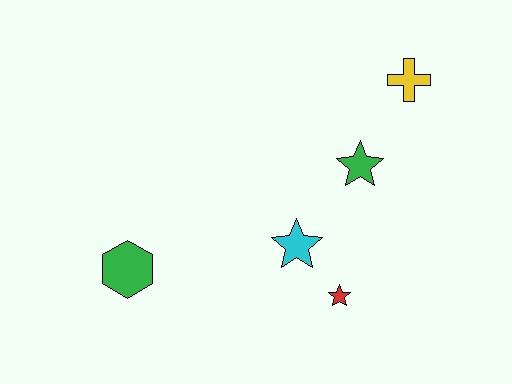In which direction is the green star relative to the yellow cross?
The green star is below the yellow cross.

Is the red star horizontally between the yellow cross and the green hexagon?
Yes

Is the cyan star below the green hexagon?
No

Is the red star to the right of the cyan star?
Yes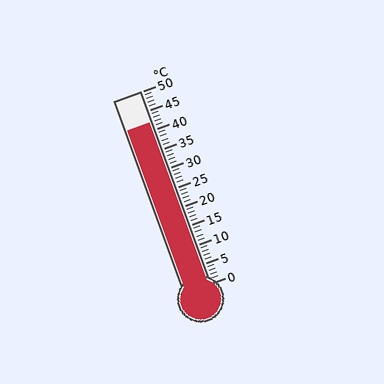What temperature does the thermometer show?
The thermometer shows approximately 42°C.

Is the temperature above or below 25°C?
The temperature is above 25°C.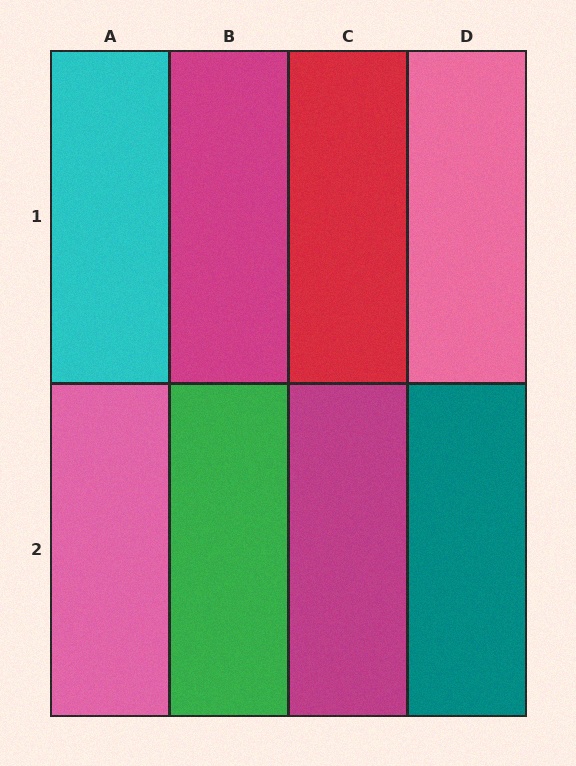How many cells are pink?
2 cells are pink.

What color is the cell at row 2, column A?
Pink.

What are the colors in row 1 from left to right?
Cyan, magenta, red, pink.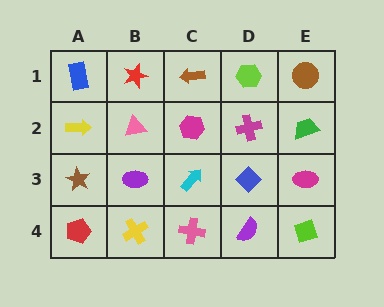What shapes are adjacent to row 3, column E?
A green trapezoid (row 2, column E), a lime diamond (row 4, column E), a blue diamond (row 3, column D).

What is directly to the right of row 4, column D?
A lime diamond.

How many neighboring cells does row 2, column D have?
4.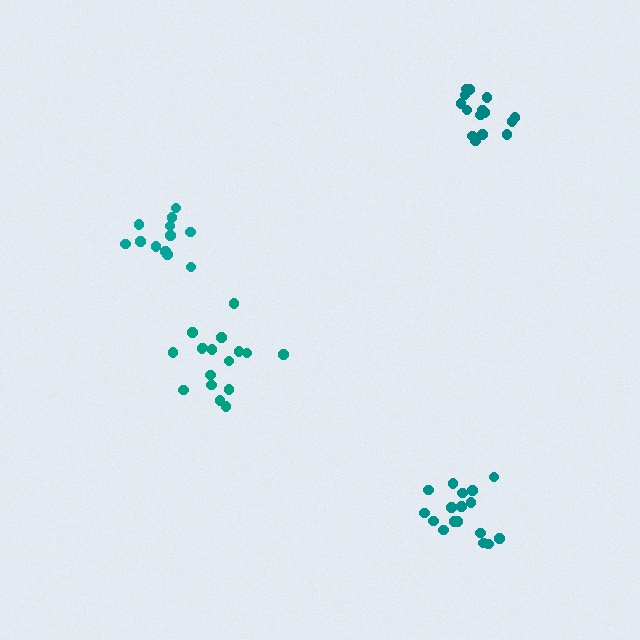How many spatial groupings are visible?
There are 4 spatial groupings.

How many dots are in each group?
Group 1: 12 dots, Group 2: 15 dots, Group 3: 17 dots, Group 4: 17 dots (61 total).